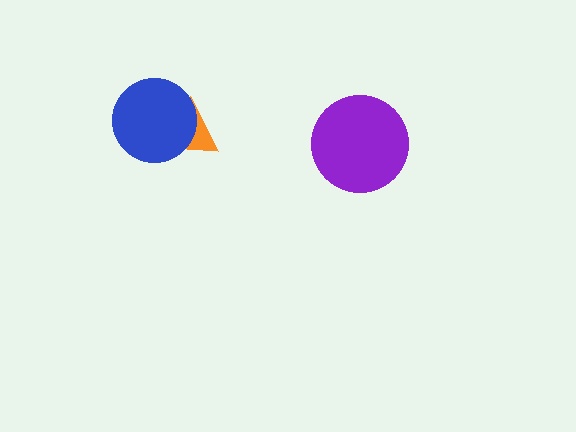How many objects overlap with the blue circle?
1 object overlaps with the blue circle.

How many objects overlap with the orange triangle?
1 object overlaps with the orange triangle.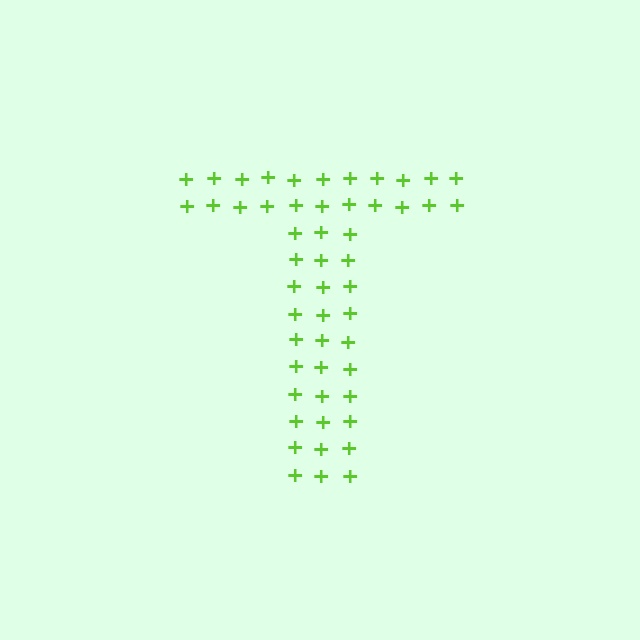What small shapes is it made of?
It is made of small plus signs.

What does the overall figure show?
The overall figure shows the letter T.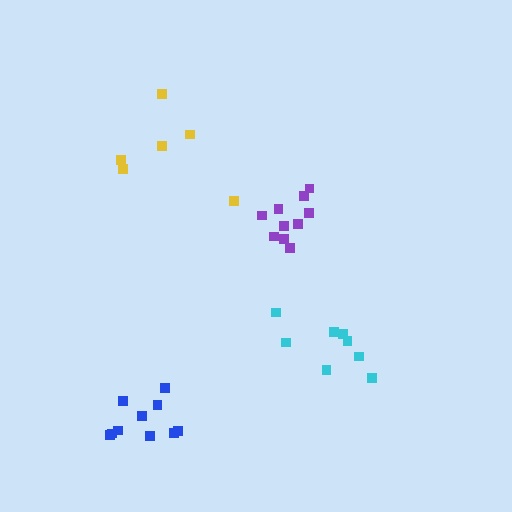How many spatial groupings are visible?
There are 4 spatial groupings.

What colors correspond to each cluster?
The clusters are colored: cyan, yellow, purple, blue.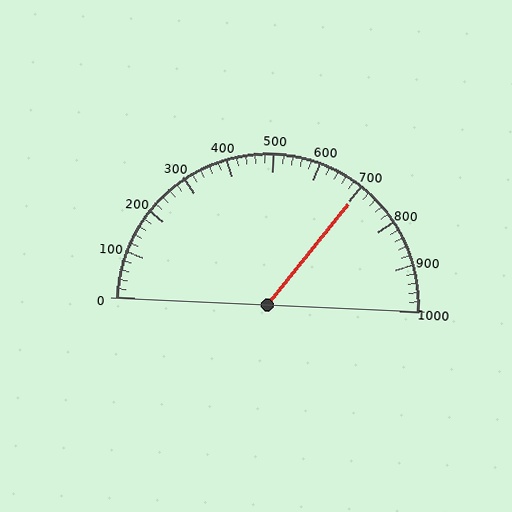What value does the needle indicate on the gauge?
The needle indicates approximately 700.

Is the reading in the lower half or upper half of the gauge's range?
The reading is in the upper half of the range (0 to 1000).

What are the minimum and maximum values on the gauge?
The gauge ranges from 0 to 1000.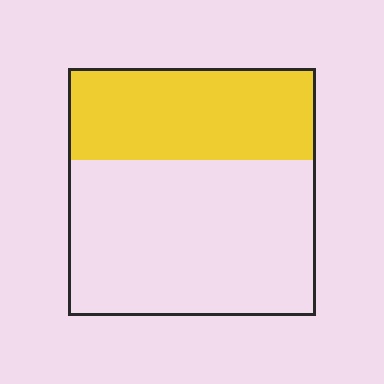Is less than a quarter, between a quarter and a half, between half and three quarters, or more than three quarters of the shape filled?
Between a quarter and a half.